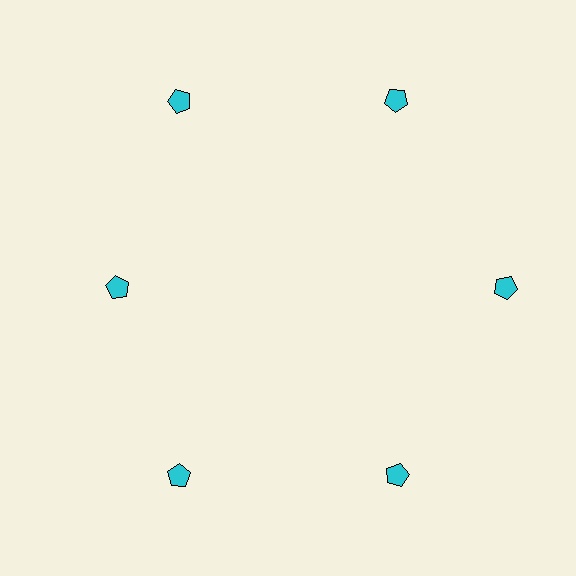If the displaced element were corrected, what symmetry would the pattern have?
It would have 6-fold rotational symmetry — the pattern would map onto itself every 60 degrees.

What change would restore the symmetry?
The symmetry would be restored by moving it outward, back onto the ring so that all 6 pentagons sit at equal angles and equal distance from the center.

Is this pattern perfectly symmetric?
No. The 6 cyan pentagons are arranged in a ring, but one element near the 9 o'clock position is pulled inward toward the center, breaking the 6-fold rotational symmetry.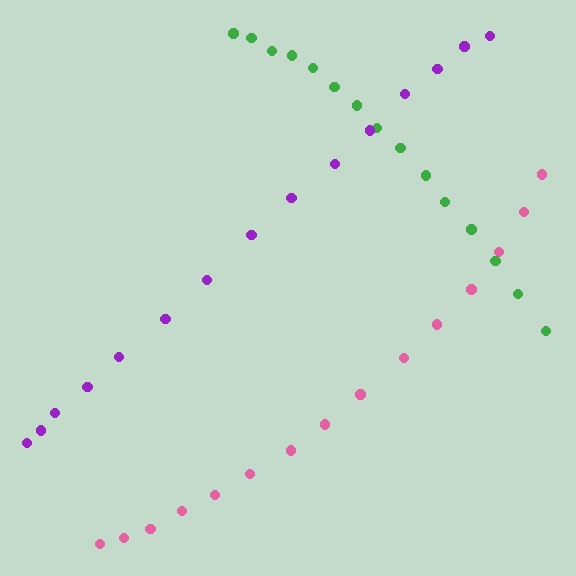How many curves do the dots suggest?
There are 3 distinct paths.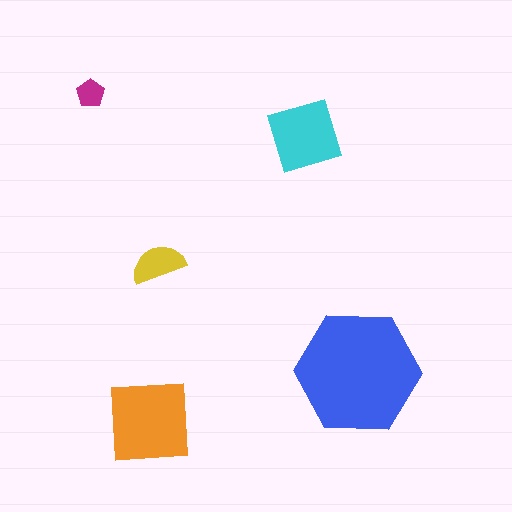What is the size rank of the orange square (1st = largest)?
2nd.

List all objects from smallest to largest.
The magenta pentagon, the yellow semicircle, the cyan square, the orange square, the blue hexagon.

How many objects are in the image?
There are 5 objects in the image.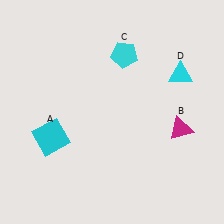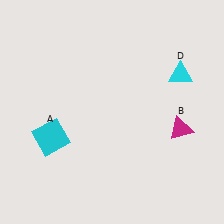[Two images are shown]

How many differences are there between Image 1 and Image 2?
There is 1 difference between the two images.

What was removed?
The cyan pentagon (C) was removed in Image 2.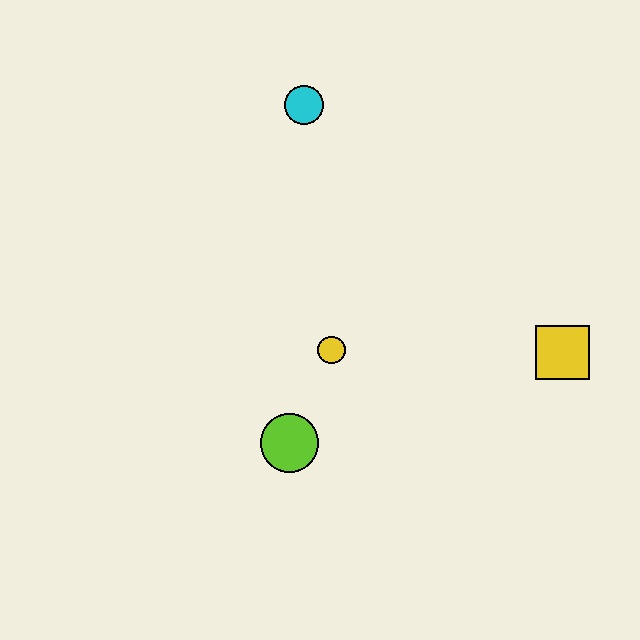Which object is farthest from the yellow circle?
The cyan circle is farthest from the yellow circle.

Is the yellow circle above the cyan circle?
No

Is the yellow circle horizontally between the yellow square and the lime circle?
Yes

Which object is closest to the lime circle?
The yellow circle is closest to the lime circle.